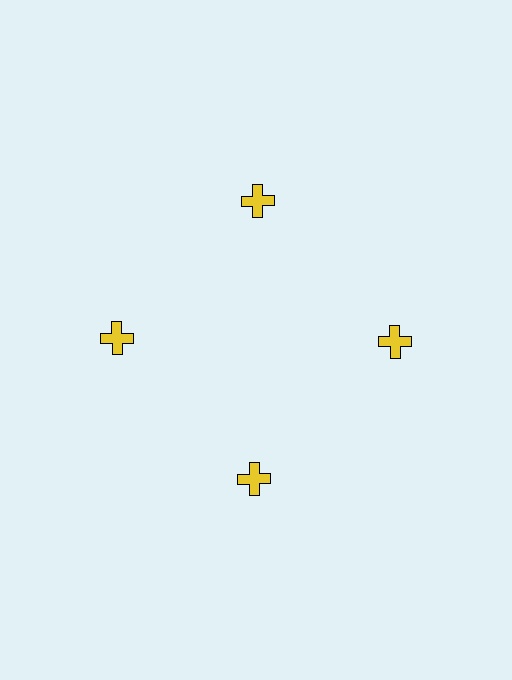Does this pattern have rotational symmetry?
Yes, this pattern has 4-fold rotational symmetry. It looks the same after rotating 90 degrees around the center.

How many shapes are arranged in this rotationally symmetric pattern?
There are 4 shapes, arranged in 4 groups of 1.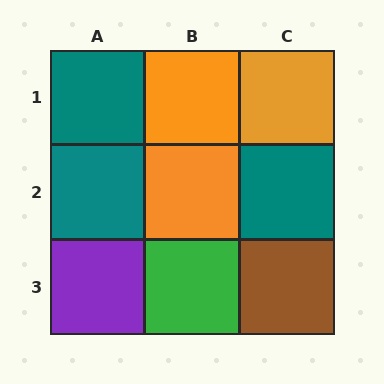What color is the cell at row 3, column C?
Brown.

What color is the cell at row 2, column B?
Orange.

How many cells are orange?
3 cells are orange.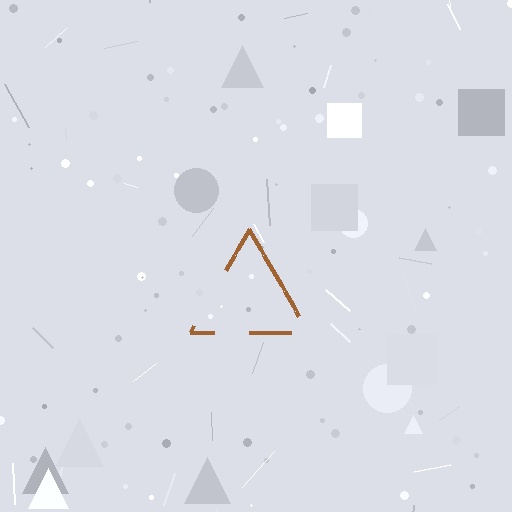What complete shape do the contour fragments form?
The contour fragments form a triangle.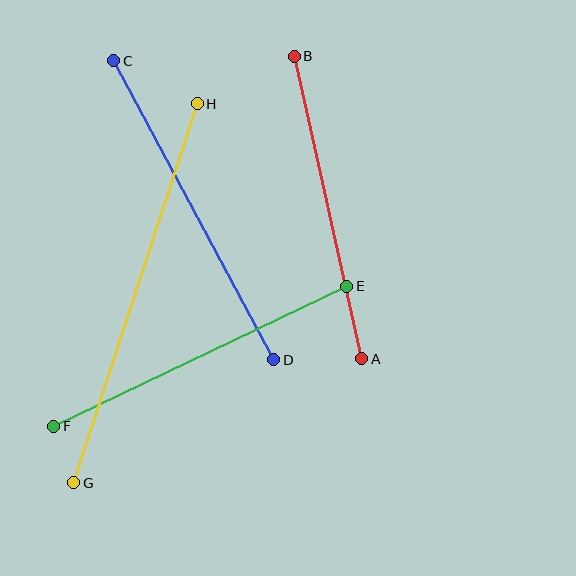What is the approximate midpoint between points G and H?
The midpoint is at approximately (135, 293) pixels.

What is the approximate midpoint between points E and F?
The midpoint is at approximately (200, 356) pixels.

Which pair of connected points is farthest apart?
Points G and H are farthest apart.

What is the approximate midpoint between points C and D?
The midpoint is at approximately (194, 210) pixels.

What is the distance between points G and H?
The distance is approximately 399 pixels.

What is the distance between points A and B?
The distance is approximately 310 pixels.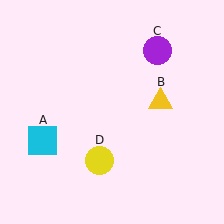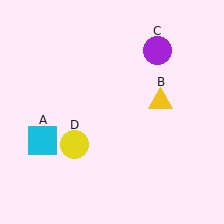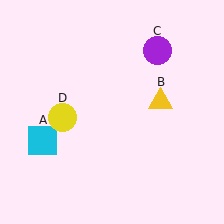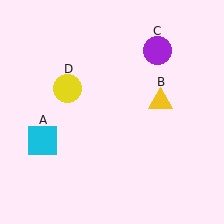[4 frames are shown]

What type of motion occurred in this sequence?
The yellow circle (object D) rotated clockwise around the center of the scene.